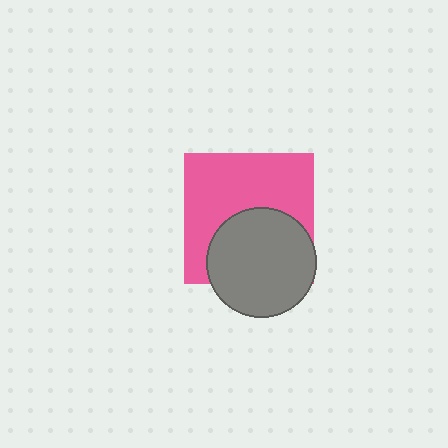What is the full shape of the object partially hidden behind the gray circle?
The partially hidden object is a pink square.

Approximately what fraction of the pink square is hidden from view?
Roughly 41% of the pink square is hidden behind the gray circle.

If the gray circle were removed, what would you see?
You would see the complete pink square.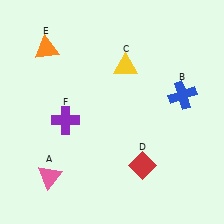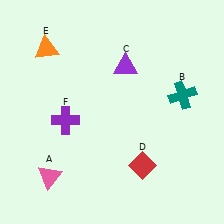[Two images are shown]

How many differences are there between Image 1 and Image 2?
There are 2 differences between the two images.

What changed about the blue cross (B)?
In Image 1, B is blue. In Image 2, it changed to teal.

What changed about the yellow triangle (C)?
In Image 1, C is yellow. In Image 2, it changed to purple.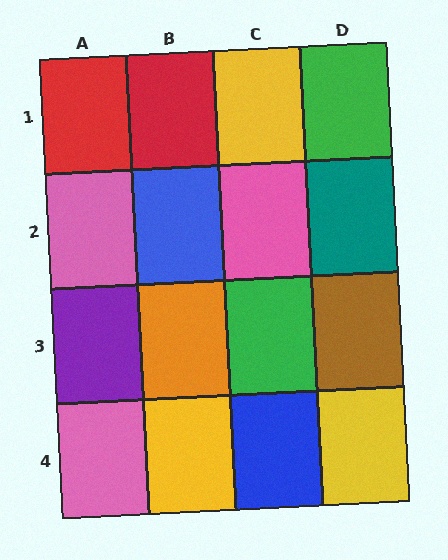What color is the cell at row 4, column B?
Yellow.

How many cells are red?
2 cells are red.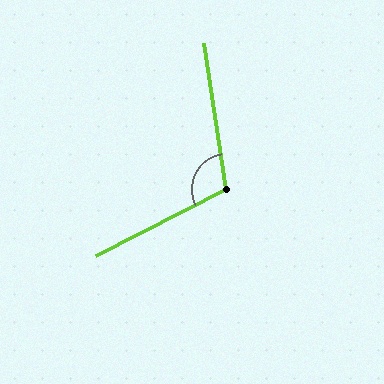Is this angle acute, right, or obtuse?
It is obtuse.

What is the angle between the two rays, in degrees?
Approximately 108 degrees.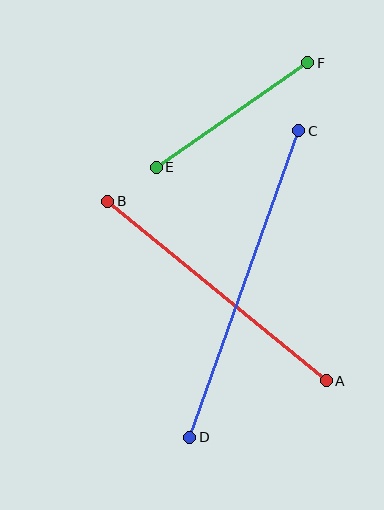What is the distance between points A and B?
The distance is approximately 283 pixels.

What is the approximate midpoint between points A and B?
The midpoint is at approximately (217, 291) pixels.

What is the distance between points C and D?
The distance is approximately 325 pixels.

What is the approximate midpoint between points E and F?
The midpoint is at approximately (232, 115) pixels.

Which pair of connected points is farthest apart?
Points C and D are farthest apart.